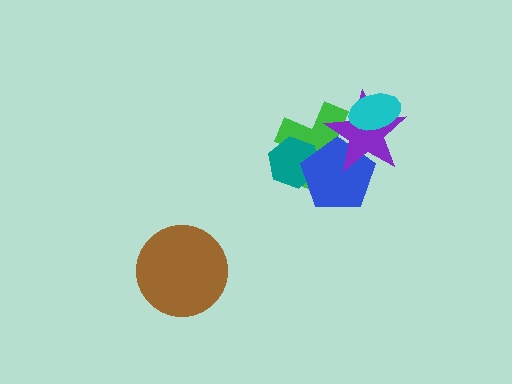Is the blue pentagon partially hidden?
Yes, it is partially covered by another shape.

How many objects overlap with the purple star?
3 objects overlap with the purple star.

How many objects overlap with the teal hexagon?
2 objects overlap with the teal hexagon.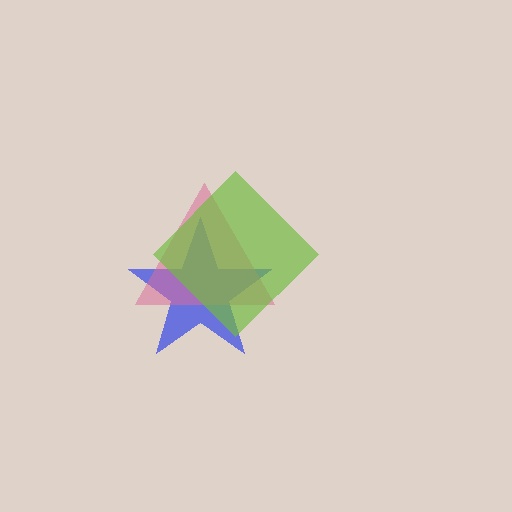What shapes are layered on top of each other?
The layered shapes are: a blue star, a pink triangle, a lime diamond.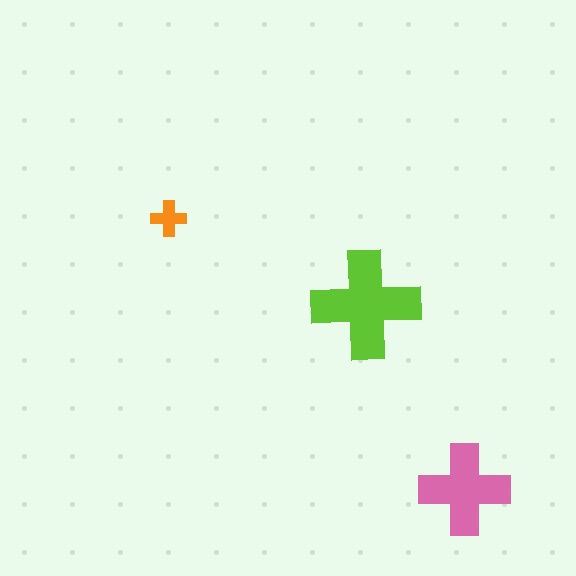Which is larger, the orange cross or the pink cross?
The pink one.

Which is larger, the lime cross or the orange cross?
The lime one.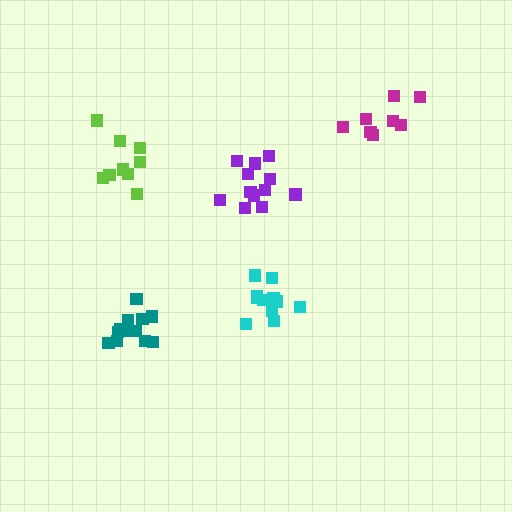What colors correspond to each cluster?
The clusters are colored: cyan, teal, purple, magenta, lime.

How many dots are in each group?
Group 1: 11 dots, Group 2: 12 dots, Group 3: 12 dots, Group 4: 8 dots, Group 5: 9 dots (52 total).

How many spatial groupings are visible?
There are 5 spatial groupings.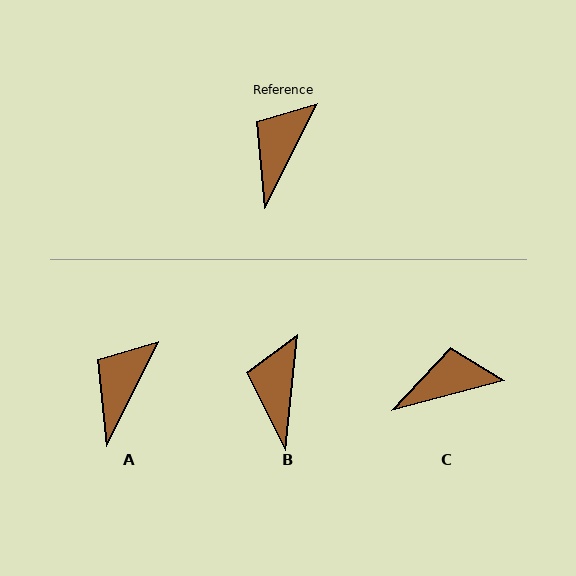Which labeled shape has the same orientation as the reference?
A.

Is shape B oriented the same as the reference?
No, it is off by about 21 degrees.